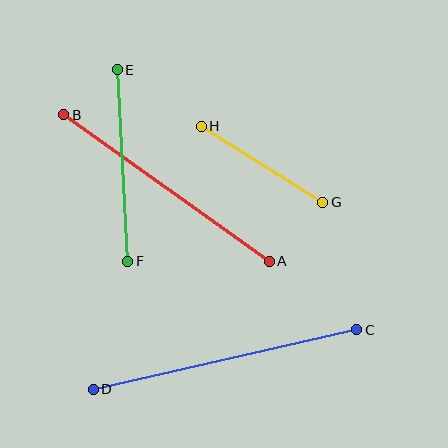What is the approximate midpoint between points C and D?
The midpoint is at approximately (225, 360) pixels.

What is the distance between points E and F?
The distance is approximately 192 pixels.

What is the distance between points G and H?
The distance is approximately 143 pixels.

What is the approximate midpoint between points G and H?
The midpoint is at approximately (262, 164) pixels.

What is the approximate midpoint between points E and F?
The midpoint is at approximately (123, 165) pixels.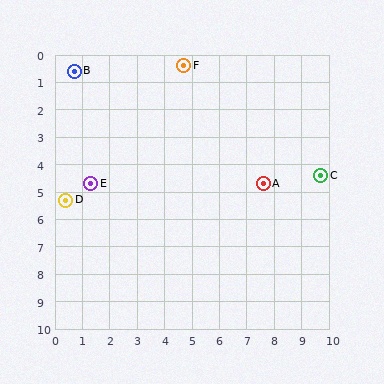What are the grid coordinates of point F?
Point F is at approximately (4.7, 0.4).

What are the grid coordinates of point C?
Point C is at approximately (9.7, 4.4).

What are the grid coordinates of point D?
Point D is at approximately (0.4, 5.3).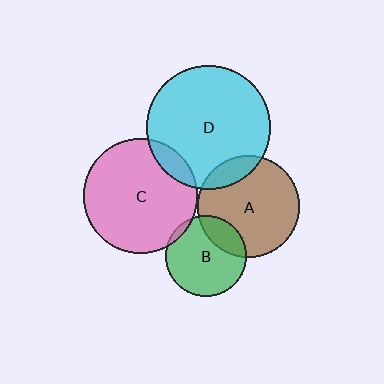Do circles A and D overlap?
Yes.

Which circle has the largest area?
Circle D (cyan).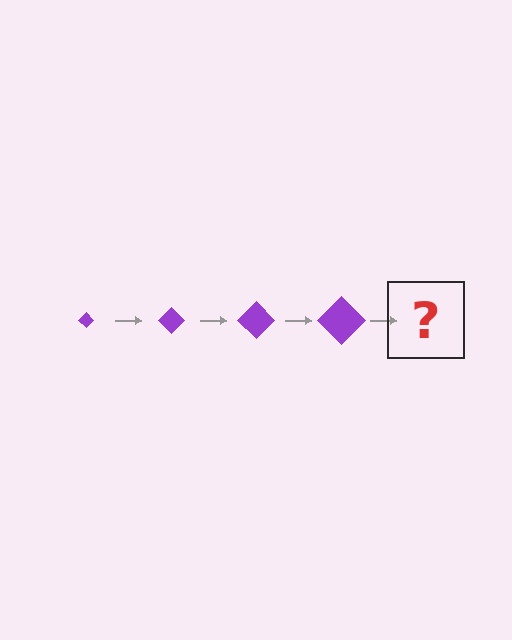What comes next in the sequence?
The next element should be a purple diamond, larger than the previous one.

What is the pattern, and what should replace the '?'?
The pattern is that the diamond gets progressively larger each step. The '?' should be a purple diamond, larger than the previous one.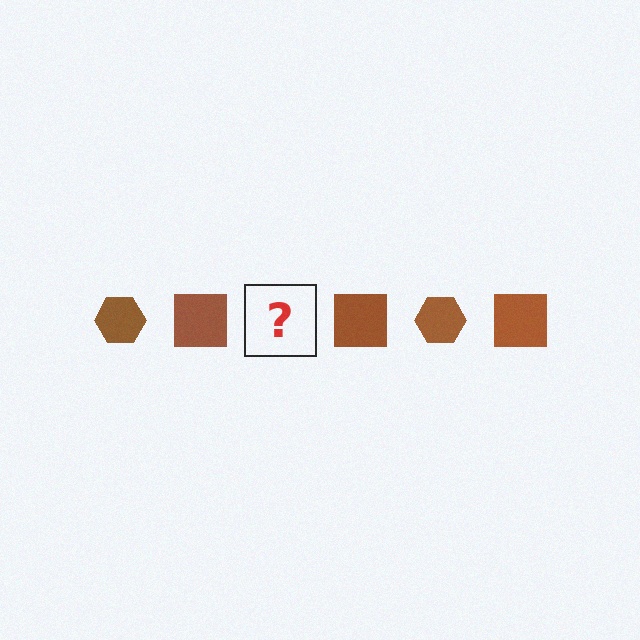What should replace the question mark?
The question mark should be replaced with a brown hexagon.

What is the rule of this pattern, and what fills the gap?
The rule is that the pattern cycles through hexagon, square shapes in brown. The gap should be filled with a brown hexagon.